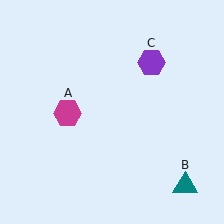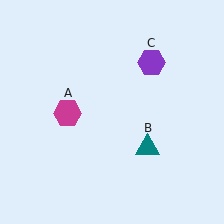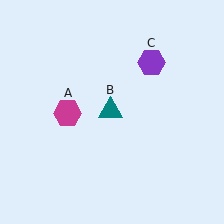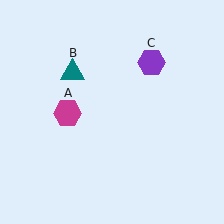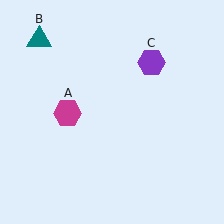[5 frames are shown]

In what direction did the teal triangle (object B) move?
The teal triangle (object B) moved up and to the left.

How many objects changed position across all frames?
1 object changed position: teal triangle (object B).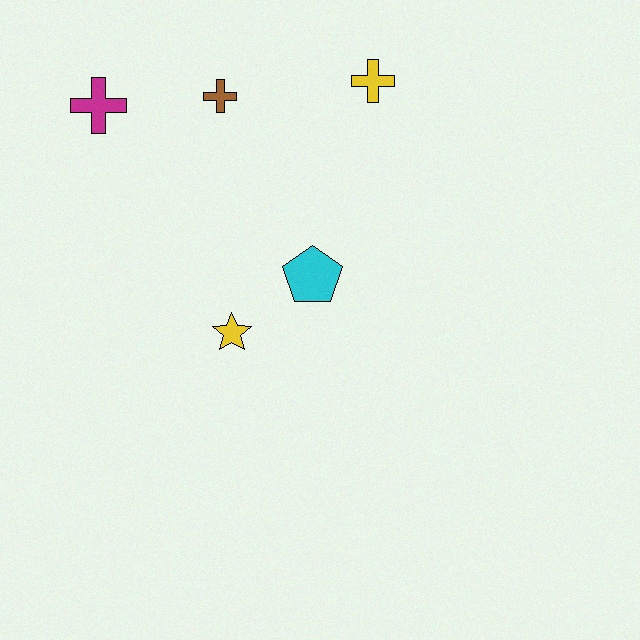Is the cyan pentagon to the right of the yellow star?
Yes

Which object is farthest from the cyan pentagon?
The magenta cross is farthest from the cyan pentagon.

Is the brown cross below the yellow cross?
Yes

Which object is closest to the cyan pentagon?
The yellow star is closest to the cyan pentagon.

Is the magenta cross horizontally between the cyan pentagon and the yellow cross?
No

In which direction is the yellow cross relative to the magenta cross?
The yellow cross is to the right of the magenta cross.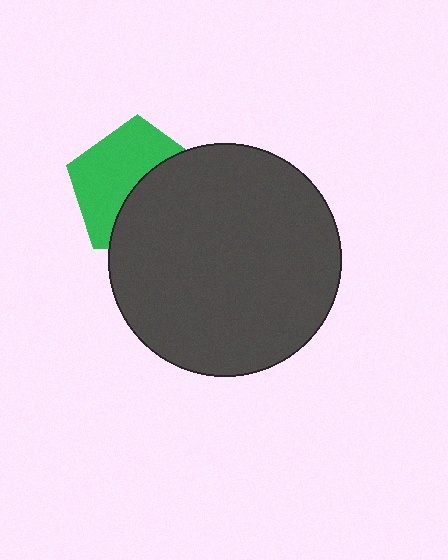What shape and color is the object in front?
The object in front is a dark gray circle.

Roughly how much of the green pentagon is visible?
About half of it is visible (roughly 52%).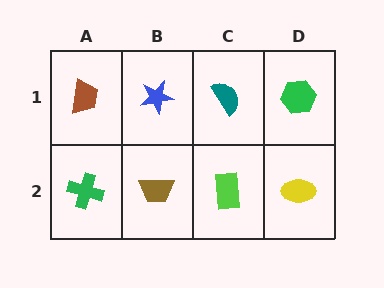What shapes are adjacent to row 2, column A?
A brown trapezoid (row 1, column A), a brown trapezoid (row 2, column B).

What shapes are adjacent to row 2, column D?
A green hexagon (row 1, column D), a lime rectangle (row 2, column C).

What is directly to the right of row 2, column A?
A brown trapezoid.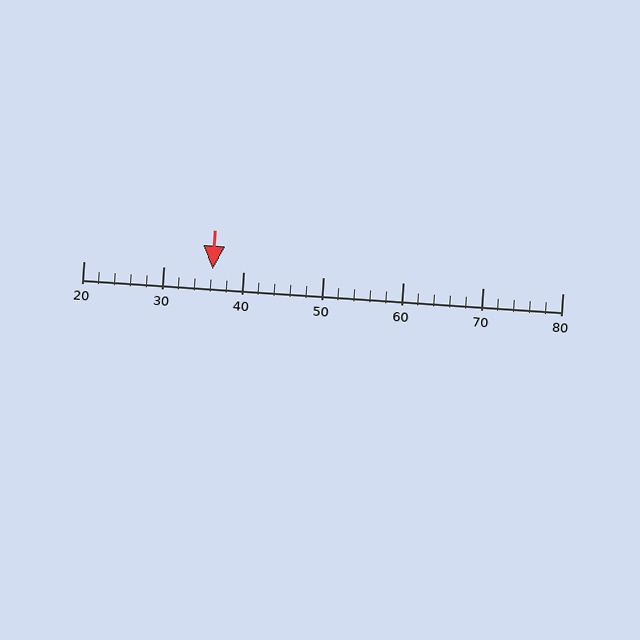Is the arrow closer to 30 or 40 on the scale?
The arrow is closer to 40.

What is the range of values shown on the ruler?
The ruler shows values from 20 to 80.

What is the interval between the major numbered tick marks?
The major tick marks are spaced 10 units apart.